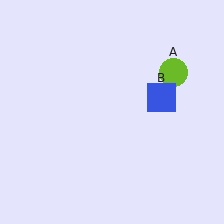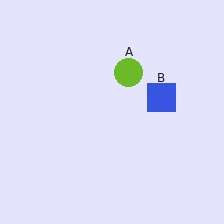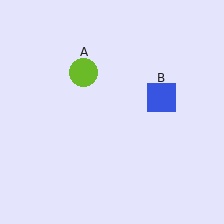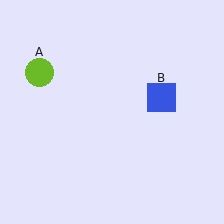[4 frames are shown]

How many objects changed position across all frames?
1 object changed position: lime circle (object A).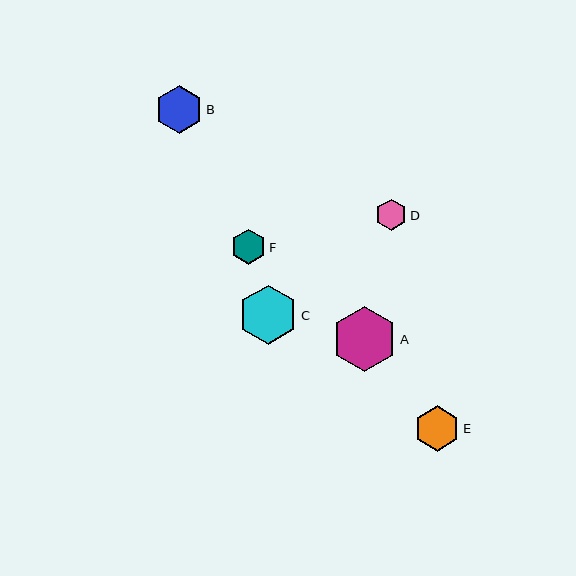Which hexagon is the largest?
Hexagon A is the largest with a size of approximately 65 pixels.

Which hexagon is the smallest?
Hexagon D is the smallest with a size of approximately 31 pixels.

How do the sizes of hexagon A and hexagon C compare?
Hexagon A and hexagon C are approximately the same size.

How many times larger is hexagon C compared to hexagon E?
Hexagon C is approximately 1.3 times the size of hexagon E.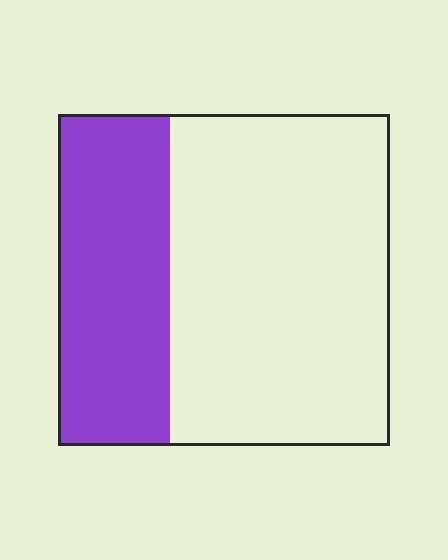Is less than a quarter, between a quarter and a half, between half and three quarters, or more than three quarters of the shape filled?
Between a quarter and a half.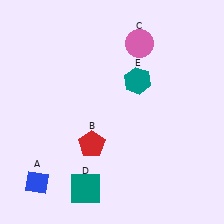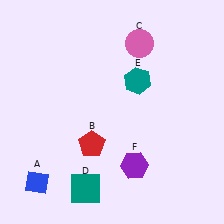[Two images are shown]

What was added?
A purple hexagon (F) was added in Image 2.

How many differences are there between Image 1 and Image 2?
There is 1 difference between the two images.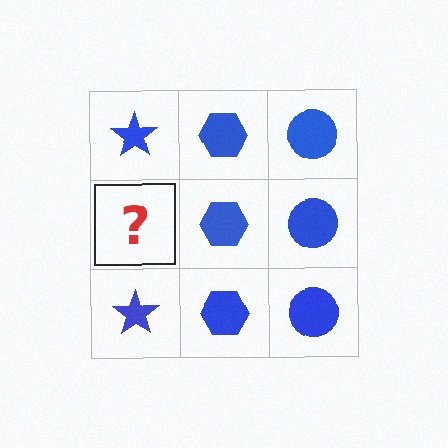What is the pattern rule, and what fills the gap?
The rule is that each column has a consistent shape. The gap should be filled with a blue star.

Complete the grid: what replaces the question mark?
The question mark should be replaced with a blue star.